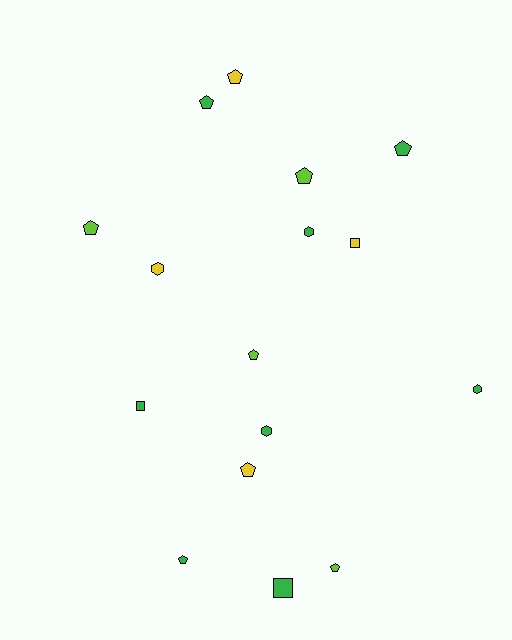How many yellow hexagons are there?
There is 1 yellow hexagon.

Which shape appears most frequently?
Pentagon, with 9 objects.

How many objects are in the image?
There are 16 objects.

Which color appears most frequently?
Green, with 8 objects.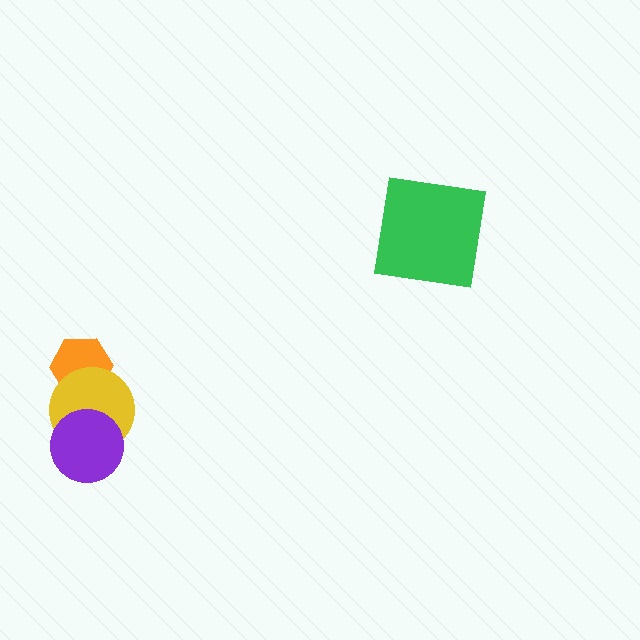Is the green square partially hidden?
No, no other shape covers it.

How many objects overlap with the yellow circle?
2 objects overlap with the yellow circle.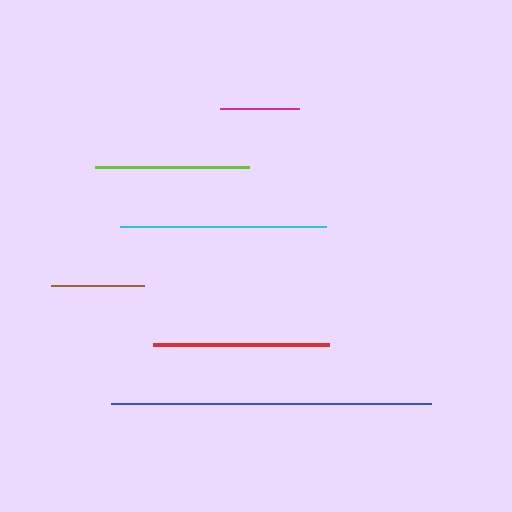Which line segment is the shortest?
The magenta line is the shortest at approximately 80 pixels.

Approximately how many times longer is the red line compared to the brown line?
The red line is approximately 1.9 times the length of the brown line.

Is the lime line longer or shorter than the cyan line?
The cyan line is longer than the lime line.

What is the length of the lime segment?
The lime segment is approximately 153 pixels long.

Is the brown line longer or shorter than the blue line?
The blue line is longer than the brown line.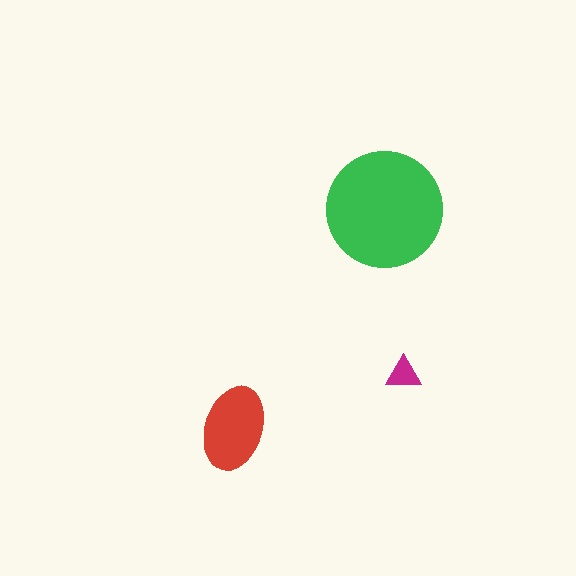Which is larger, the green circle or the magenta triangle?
The green circle.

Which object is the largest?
The green circle.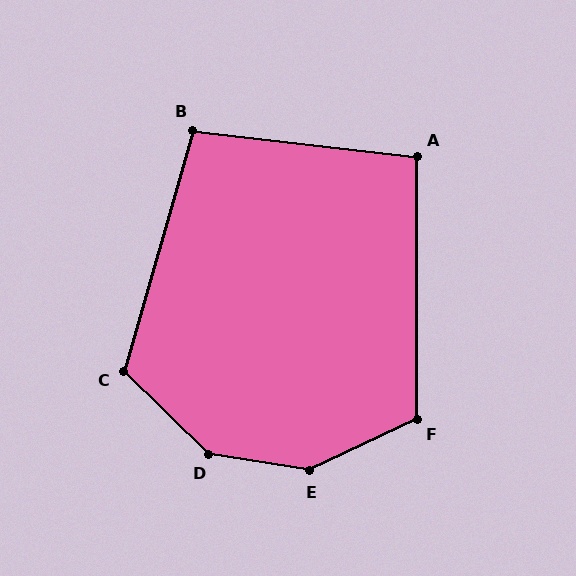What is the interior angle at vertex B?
Approximately 99 degrees (obtuse).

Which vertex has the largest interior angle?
D, at approximately 145 degrees.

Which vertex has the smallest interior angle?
A, at approximately 97 degrees.